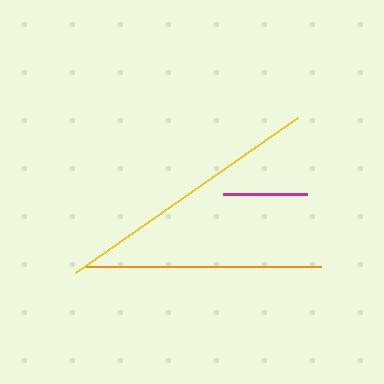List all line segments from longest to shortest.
From longest to shortest: yellow, orange, magenta.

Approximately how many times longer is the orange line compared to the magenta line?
The orange line is approximately 2.8 times the length of the magenta line.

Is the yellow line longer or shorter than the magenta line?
The yellow line is longer than the magenta line.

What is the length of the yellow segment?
The yellow segment is approximately 271 pixels long.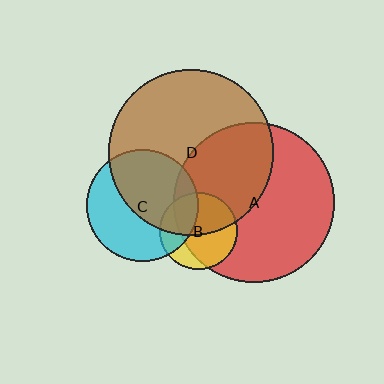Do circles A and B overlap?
Yes.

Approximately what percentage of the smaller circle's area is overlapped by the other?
Approximately 75%.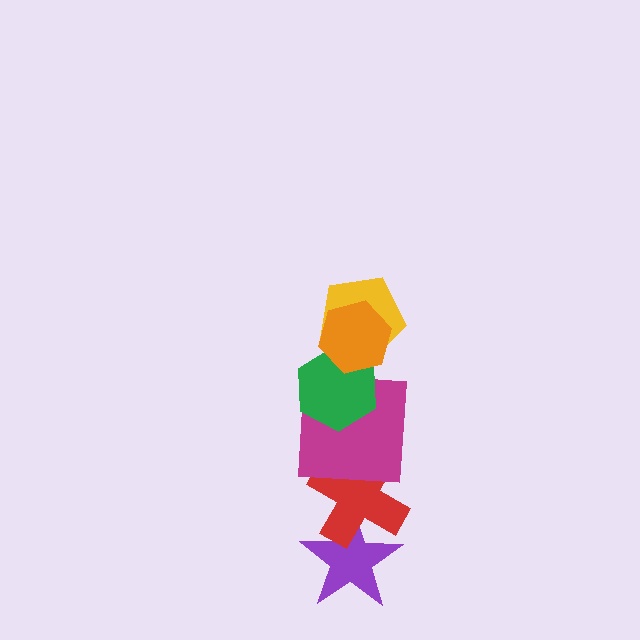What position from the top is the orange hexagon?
The orange hexagon is 1st from the top.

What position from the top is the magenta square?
The magenta square is 4th from the top.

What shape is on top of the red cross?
The magenta square is on top of the red cross.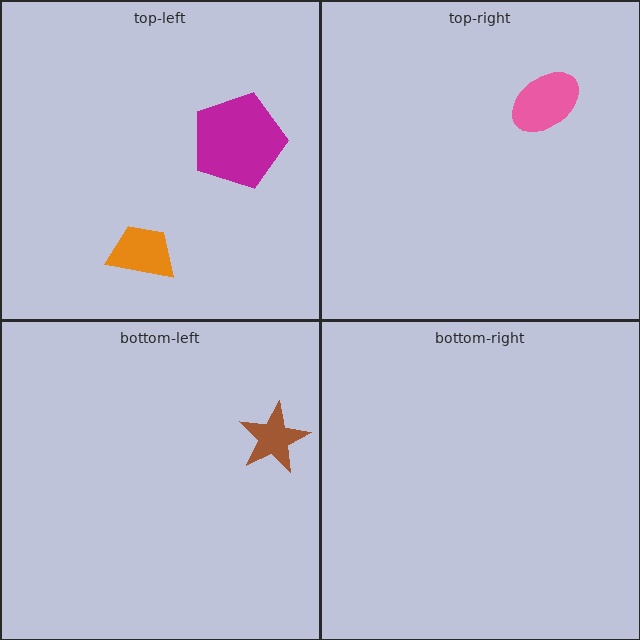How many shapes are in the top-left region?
2.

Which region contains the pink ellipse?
The top-right region.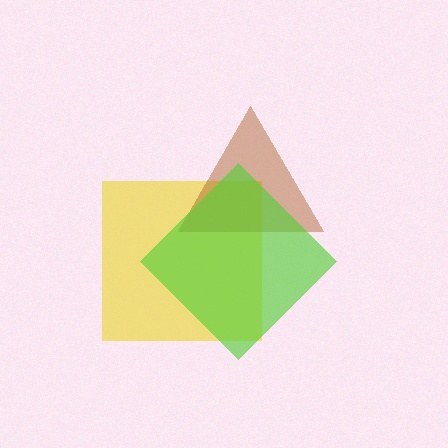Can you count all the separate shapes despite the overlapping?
Yes, there are 3 separate shapes.